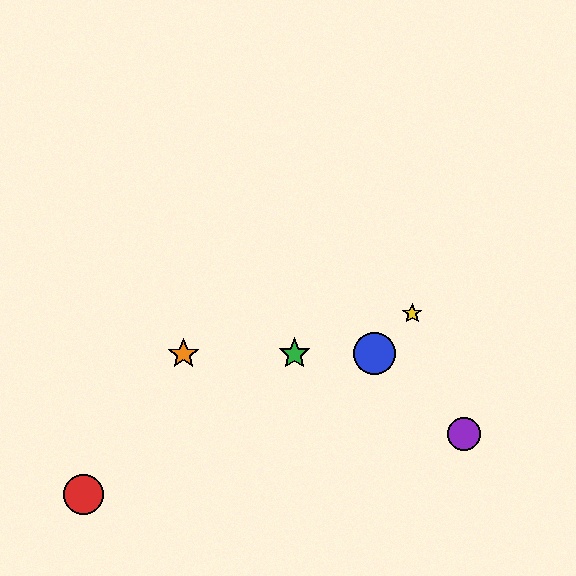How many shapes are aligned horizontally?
3 shapes (the blue circle, the green star, the orange star) are aligned horizontally.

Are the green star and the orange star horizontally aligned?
Yes, both are at y≈354.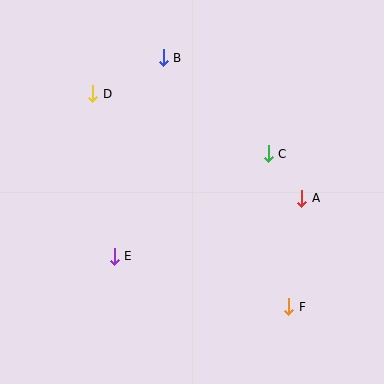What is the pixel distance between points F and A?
The distance between F and A is 109 pixels.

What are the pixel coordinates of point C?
Point C is at (268, 154).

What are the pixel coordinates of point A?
Point A is at (302, 198).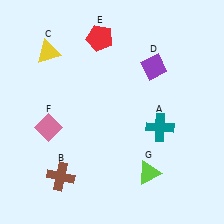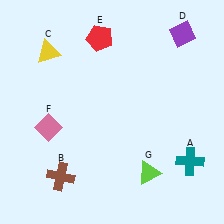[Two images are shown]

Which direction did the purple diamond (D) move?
The purple diamond (D) moved up.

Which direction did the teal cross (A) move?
The teal cross (A) moved down.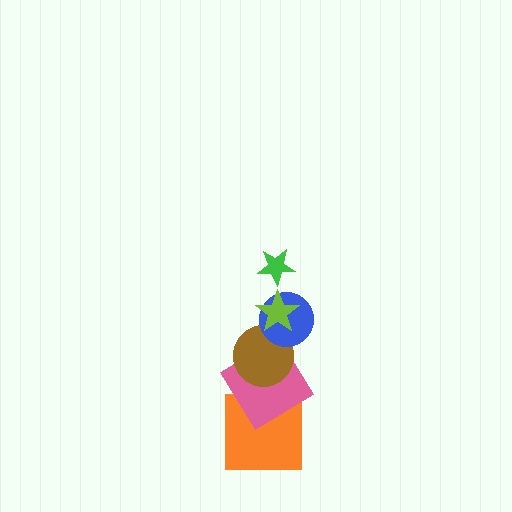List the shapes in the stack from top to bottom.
From top to bottom: the green star, the lime star, the blue circle, the brown circle, the pink diamond, the orange square.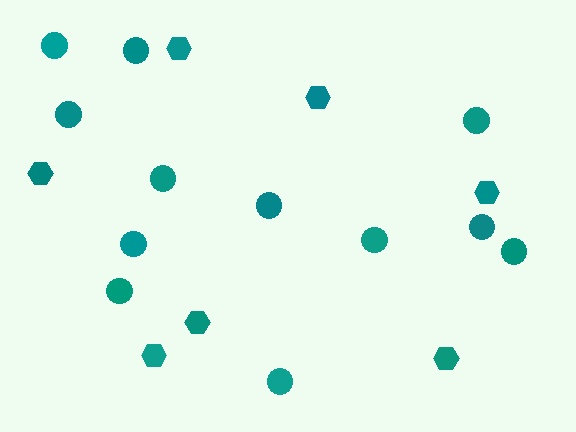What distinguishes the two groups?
There are 2 groups: one group of circles (12) and one group of hexagons (7).